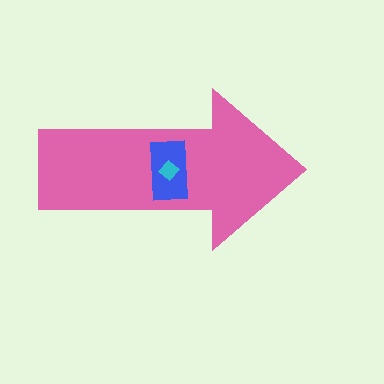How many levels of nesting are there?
3.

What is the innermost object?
The cyan diamond.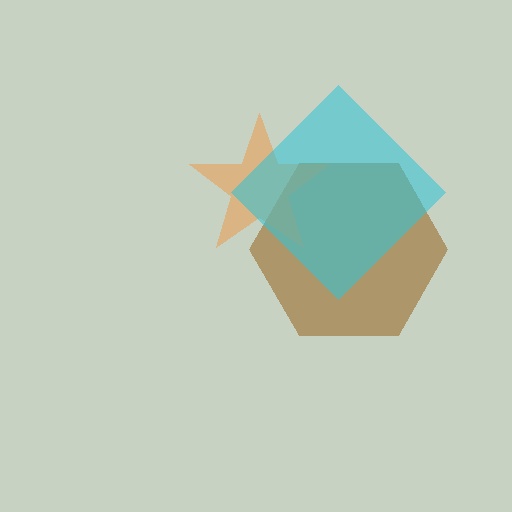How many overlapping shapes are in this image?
There are 3 overlapping shapes in the image.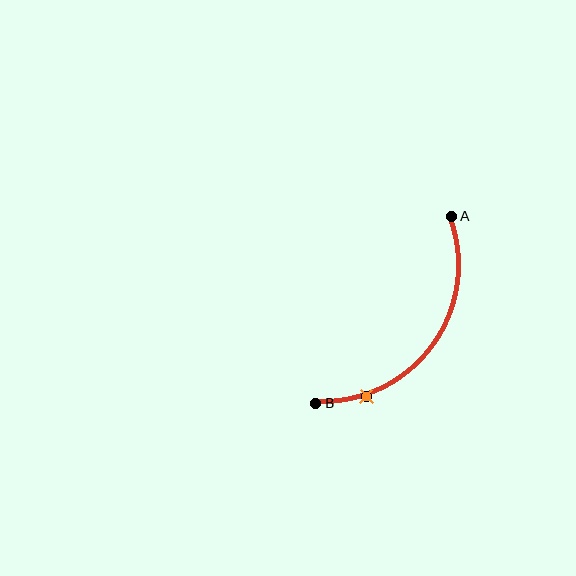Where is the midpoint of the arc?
The arc midpoint is the point on the curve farthest from the straight line joining A and B. It sits below and to the right of that line.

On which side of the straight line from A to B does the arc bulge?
The arc bulges below and to the right of the straight line connecting A and B.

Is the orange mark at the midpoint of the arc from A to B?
No. The orange mark lies on the arc but is closer to endpoint B. The arc midpoint would be at the point on the curve equidistant along the arc from both A and B.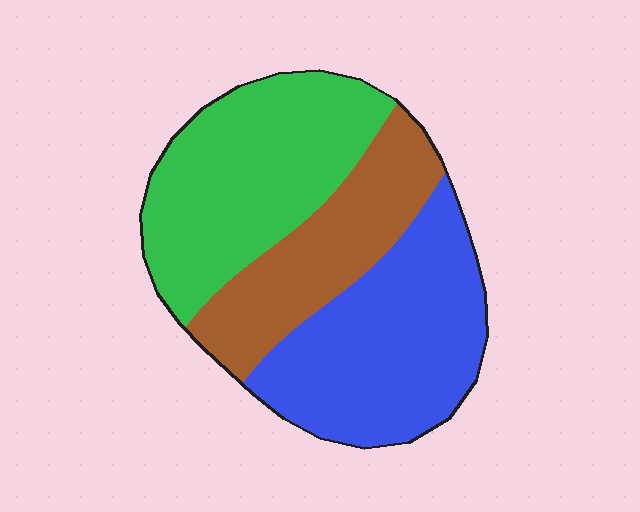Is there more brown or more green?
Green.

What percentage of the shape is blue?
Blue covers about 35% of the shape.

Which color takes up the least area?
Brown, at roughly 25%.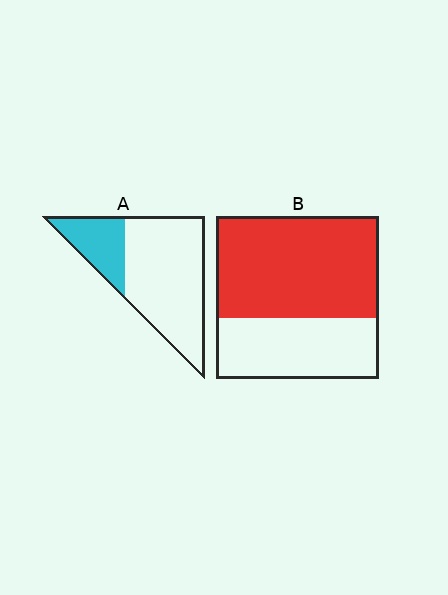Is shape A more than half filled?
No.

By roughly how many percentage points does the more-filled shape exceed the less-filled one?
By roughly 35 percentage points (B over A).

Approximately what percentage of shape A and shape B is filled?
A is approximately 25% and B is approximately 65%.